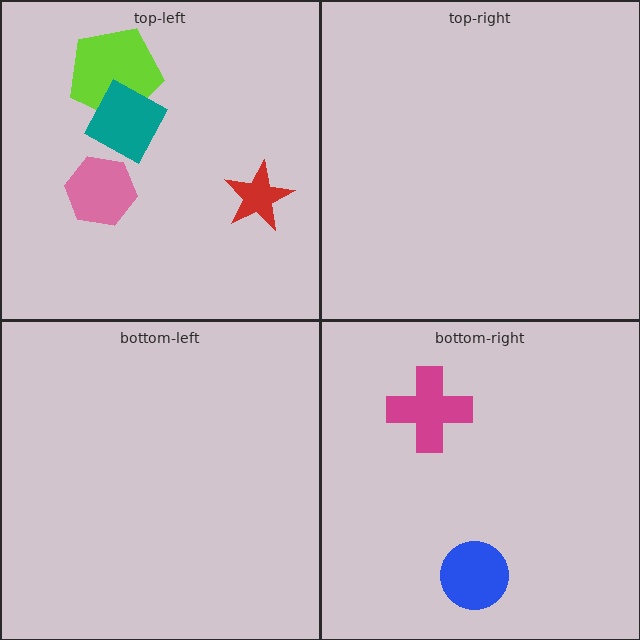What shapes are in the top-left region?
The lime pentagon, the pink hexagon, the teal diamond, the red star.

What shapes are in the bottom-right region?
The blue circle, the magenta cross.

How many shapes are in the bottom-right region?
2.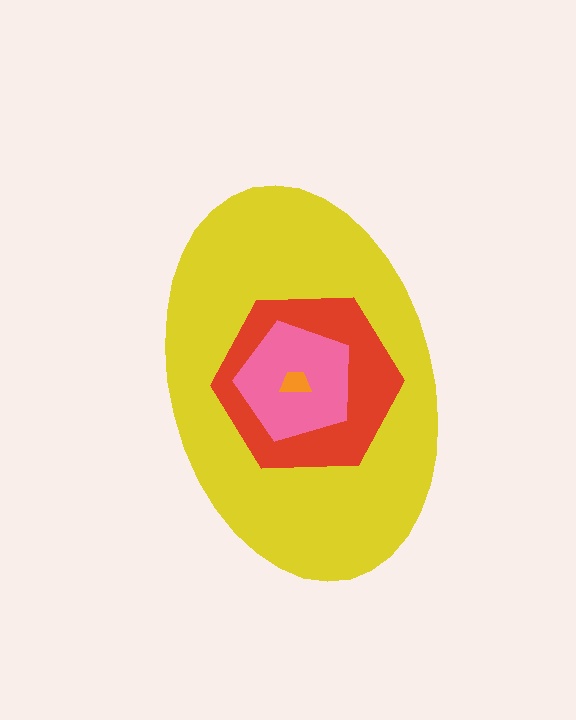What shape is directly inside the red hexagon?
The pink pentagon.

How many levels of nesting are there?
4.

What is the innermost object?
The orange trapezoid.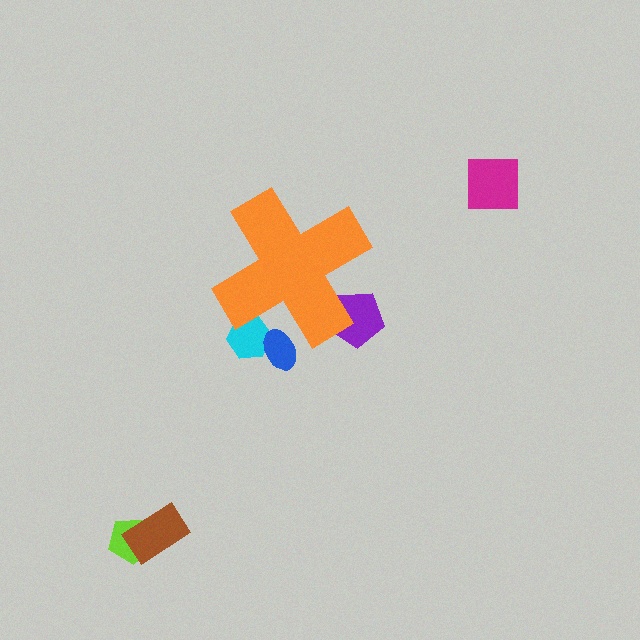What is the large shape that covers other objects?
An orange cross.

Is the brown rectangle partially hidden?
No, the brown rectangle is fully visible.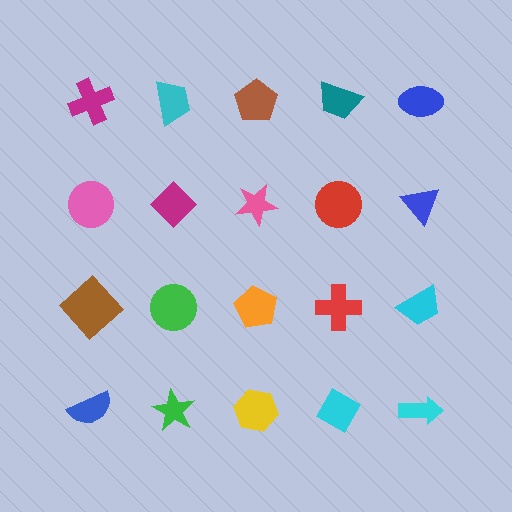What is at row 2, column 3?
A pink star.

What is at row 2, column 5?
A blue triangle.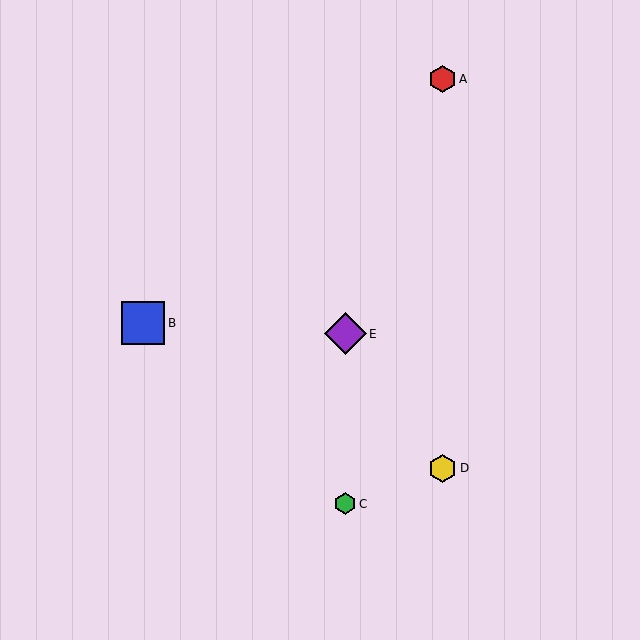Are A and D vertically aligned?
Yes, both are at x≈443.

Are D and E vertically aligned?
No, D is at x≈443 and E is at x≈345.